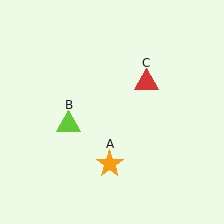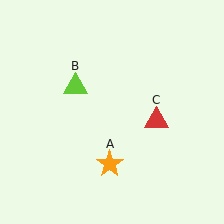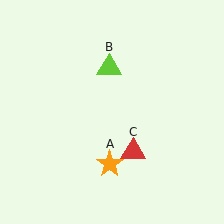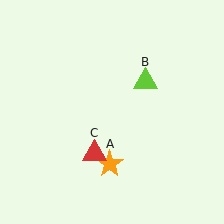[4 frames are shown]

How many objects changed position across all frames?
2 objects changed position: lime triangle (object B), red triangle (object C).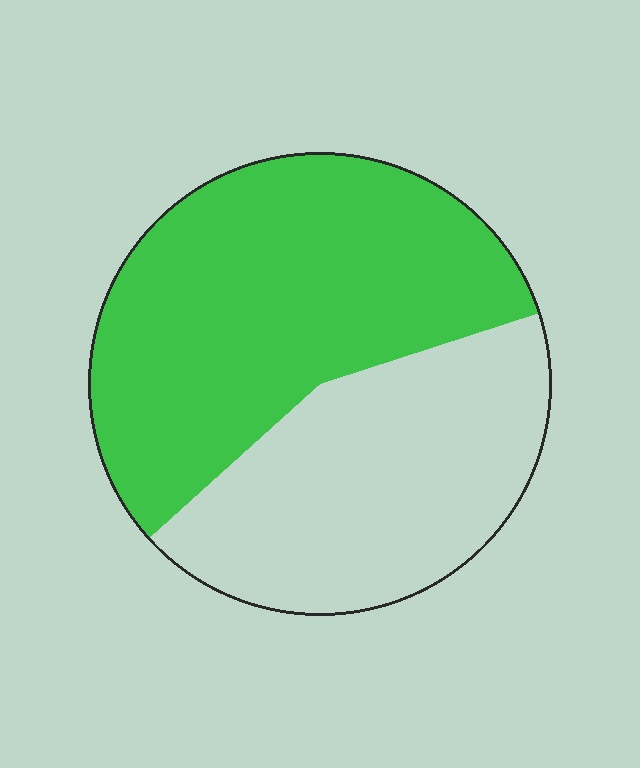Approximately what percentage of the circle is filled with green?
Approximately 55%.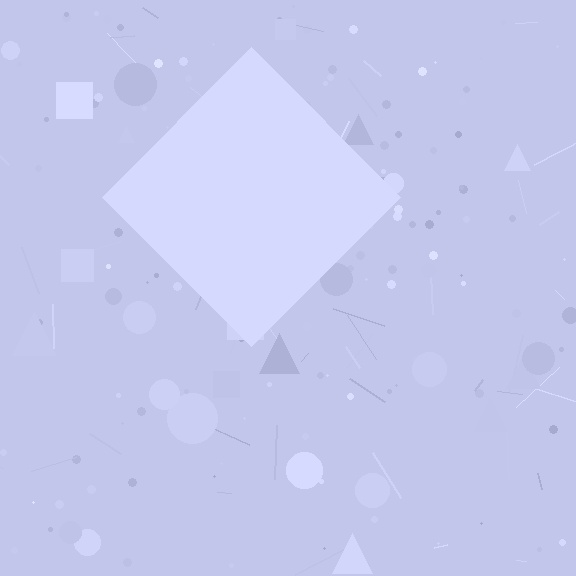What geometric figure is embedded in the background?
A diamond is embedded in the background.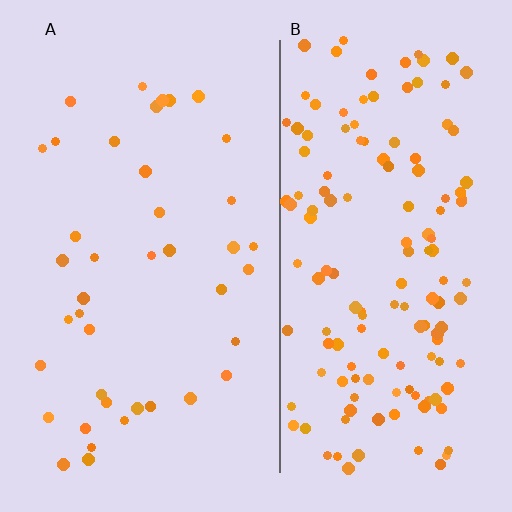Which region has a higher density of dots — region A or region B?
B (the right).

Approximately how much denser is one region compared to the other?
Approximately 3.6× — region B over region A.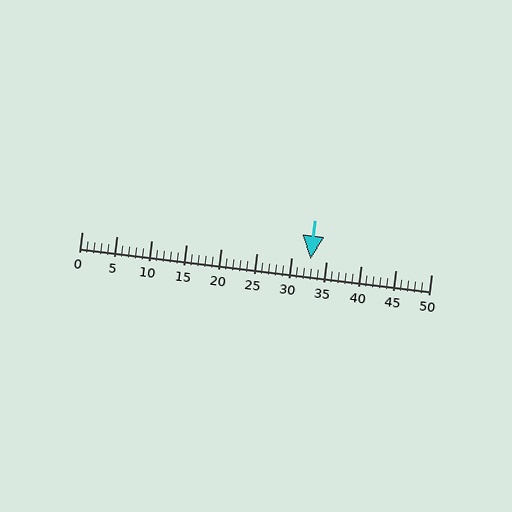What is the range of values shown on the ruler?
The ruler shows values from 0 to 50.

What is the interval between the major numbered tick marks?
The major tick marks are spaced 5 units apart.